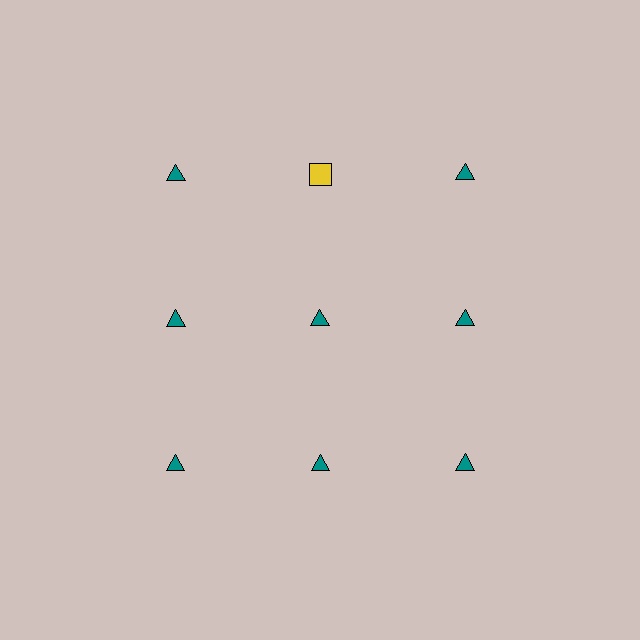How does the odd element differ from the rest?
It differs in both color (yellow instead of teal) and shape (square instead of triangle).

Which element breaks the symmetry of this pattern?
The yellow square in the top row, second from left column breaks the symmetry. All other shapes are teal triangles.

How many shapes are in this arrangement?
There are 9 shapes arranged in a grid pattern.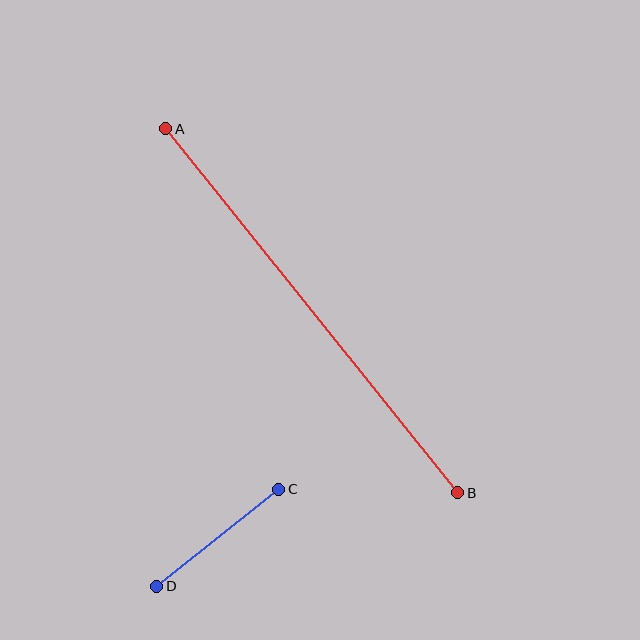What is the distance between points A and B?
The distance is approximately 467 pixels.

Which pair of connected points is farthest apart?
Points A and B are farthest apart.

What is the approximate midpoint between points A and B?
The midpoint is at approximately (312, 311) pixels.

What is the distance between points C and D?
The distance is approximately 156 pixels.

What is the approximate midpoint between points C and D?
The midpoint is at approximately (218, 538) pixels.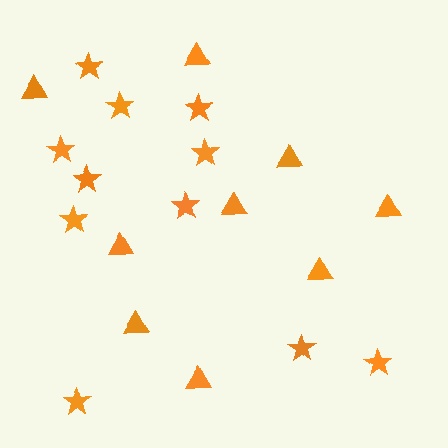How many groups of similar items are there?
There are 2 groups: one group of triangles (9) and one group of stars (11).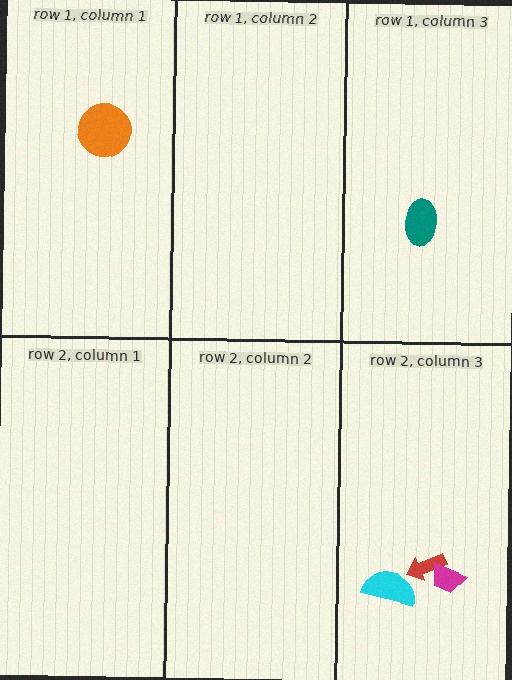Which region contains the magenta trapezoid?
The row 2, column 3 region.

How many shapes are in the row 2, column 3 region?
3.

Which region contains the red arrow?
The row 2, column 3 region.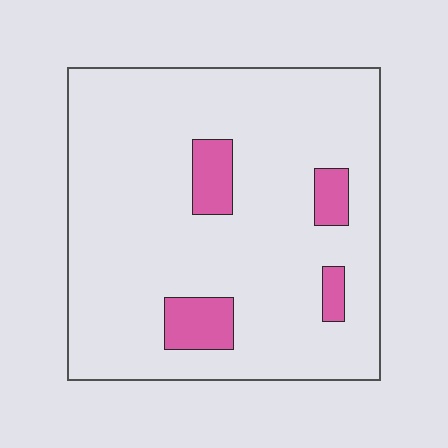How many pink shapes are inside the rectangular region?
4.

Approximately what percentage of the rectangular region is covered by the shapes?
Approximately 10%.